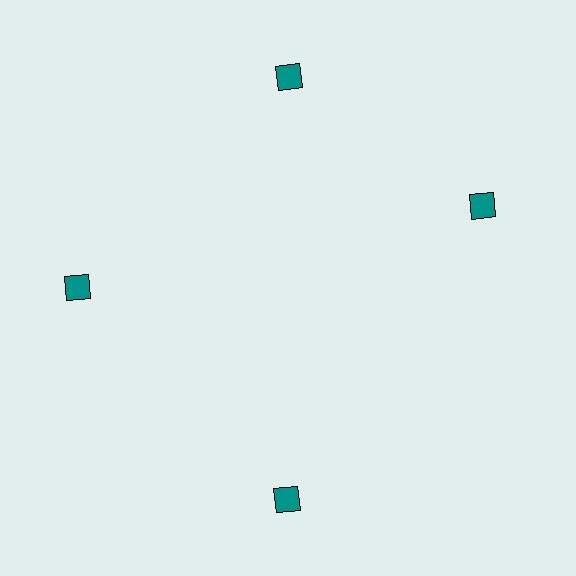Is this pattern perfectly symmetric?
No. The 4 teal diamonds are arranged in a ring, but one element near the 3 o'clock position is rotated out of alignment along the ring, breaking the 4-fold rotational symmetry.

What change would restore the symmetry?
The symmetry would be restored by rotating it back into even spacing with its neighbors so that all 4 diamonds sit at equal angles and equal distance from the center.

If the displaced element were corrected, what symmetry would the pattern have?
It would have 4-fold rotational symmetry — the pattern would map onto itself every 90 degrees.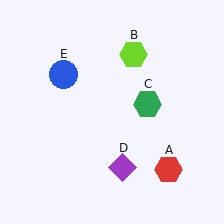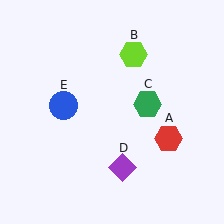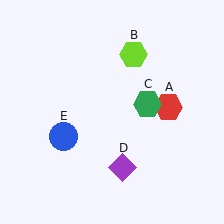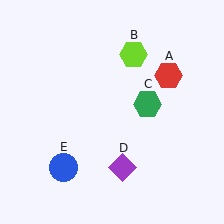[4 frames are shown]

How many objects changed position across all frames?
2 objects changed position: red hexagon (object A), blue circle (object E).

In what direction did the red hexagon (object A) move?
The red hexagon (object A) moved up.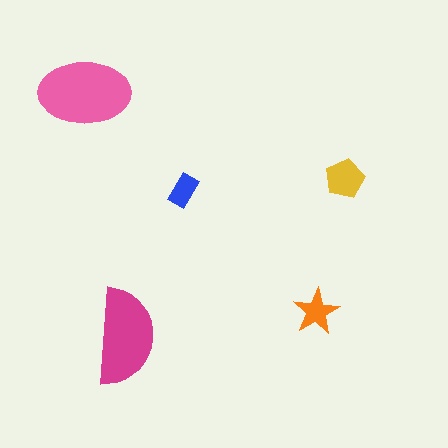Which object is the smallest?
The blue rectangle.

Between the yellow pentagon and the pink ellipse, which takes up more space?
The pink ellipse.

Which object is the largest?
The pink ellipse.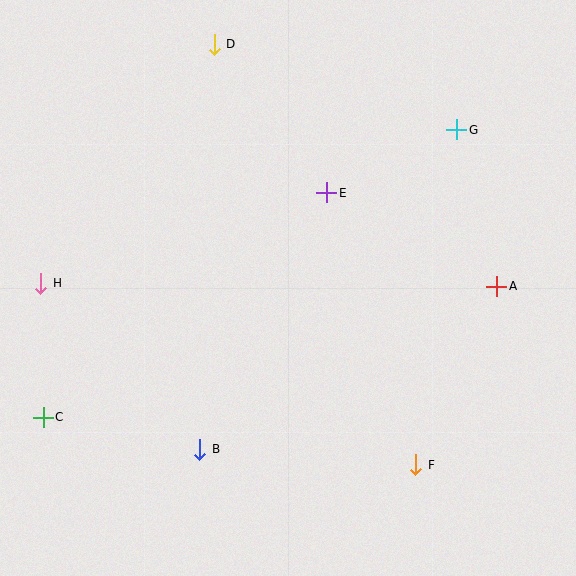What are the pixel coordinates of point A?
Point A is at (497, 286).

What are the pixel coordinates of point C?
Point C is at (43, 417).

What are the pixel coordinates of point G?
Point G is at (457, 130).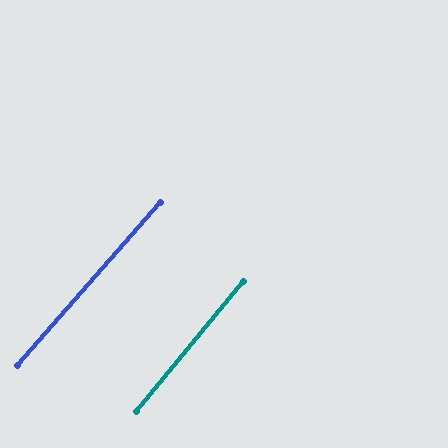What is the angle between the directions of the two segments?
Approximately 2 degrees.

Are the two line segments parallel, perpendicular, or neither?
Parallel — their directions differ by only 1.8°.